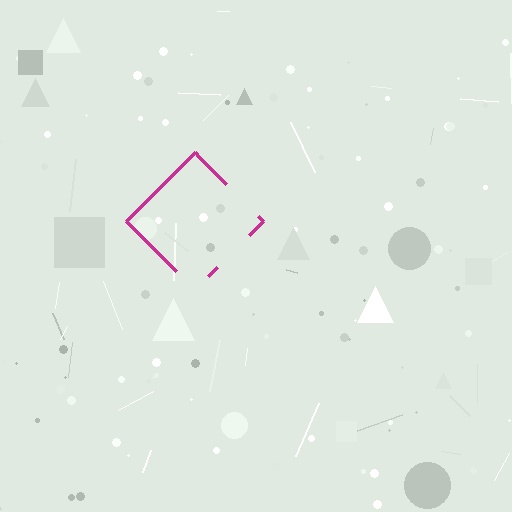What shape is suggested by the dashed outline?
The dashed outline suggests a diamond.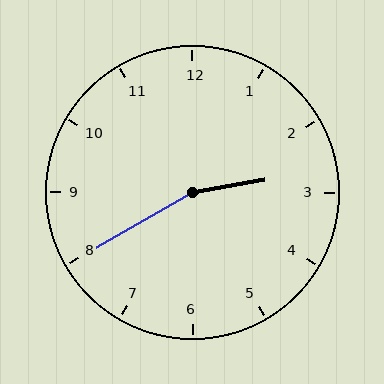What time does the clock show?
2:40.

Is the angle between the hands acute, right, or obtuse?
It is obtuse.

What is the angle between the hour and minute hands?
Approximately 160 degrees.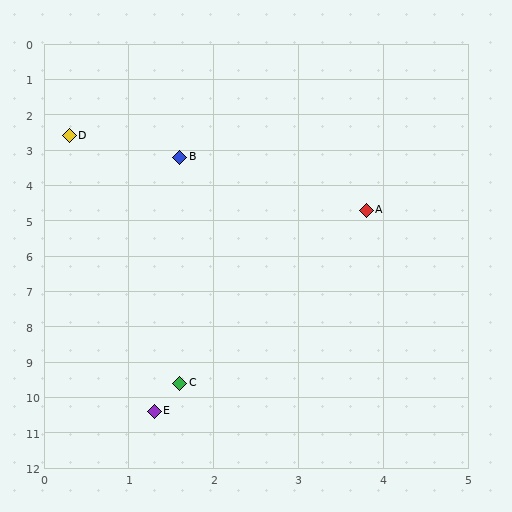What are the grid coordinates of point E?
Point E is at approximately (1.3, 10.4).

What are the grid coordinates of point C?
Point C is at approximately (1.6, 9.6).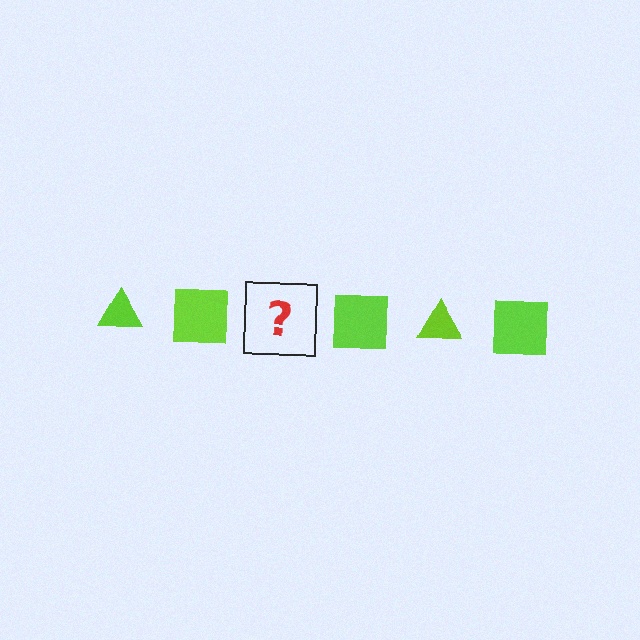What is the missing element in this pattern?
The missing element is a lime triangle.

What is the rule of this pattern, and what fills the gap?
The rule is that the pattern cycles through triangle, square shapes in lime. The gap should be filled with a lime triangle.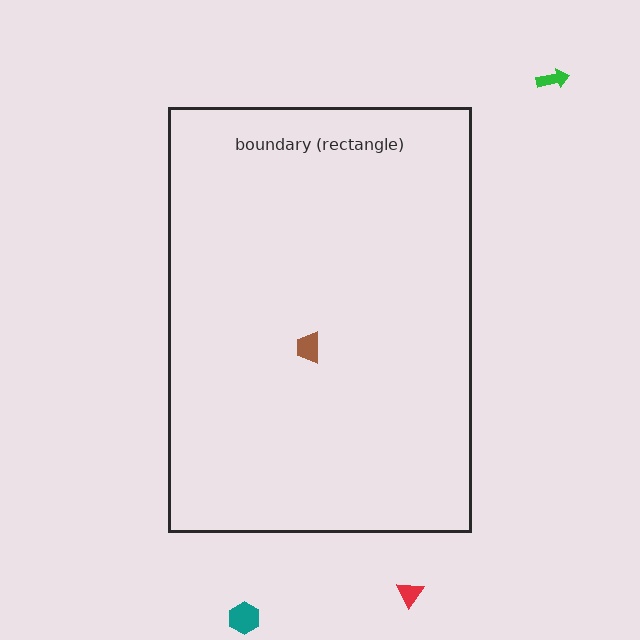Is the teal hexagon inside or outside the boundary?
Outside.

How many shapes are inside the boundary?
1 inside, 3 outside.